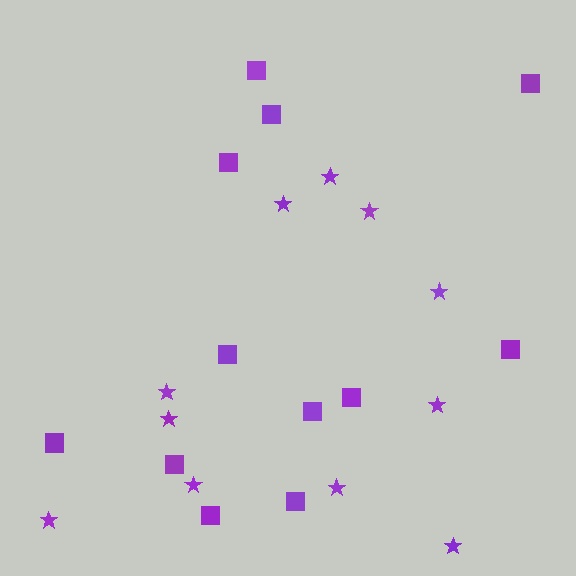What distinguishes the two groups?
There are 2 groups: one group of squares (12) and one group of stars (11).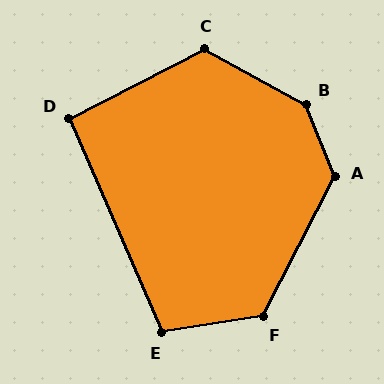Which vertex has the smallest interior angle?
D, at approximately 94 degrees.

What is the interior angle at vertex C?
Approximately 124 degrees (obtuse).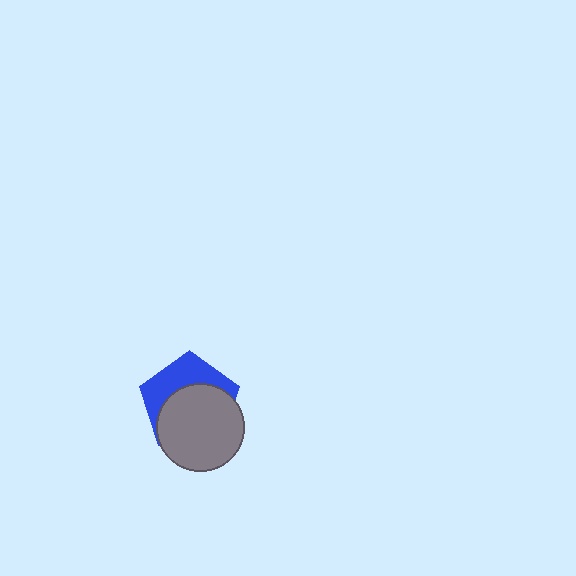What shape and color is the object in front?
The object in front is a gray circle.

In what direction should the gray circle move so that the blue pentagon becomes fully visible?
The gray circle should move down. That is the shortest direction to clear the overlap and leave the blue pentagon fully visible.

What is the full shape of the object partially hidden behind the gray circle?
The partially hidden object is a blue pentagon.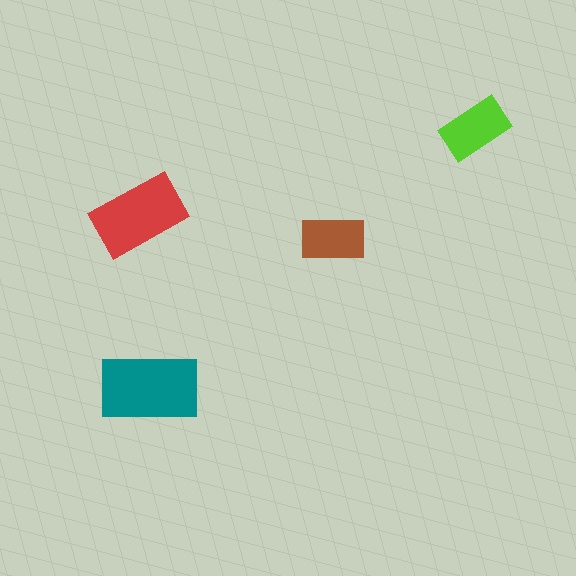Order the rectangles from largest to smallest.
the teal one, the red one, the lime one, the brown one.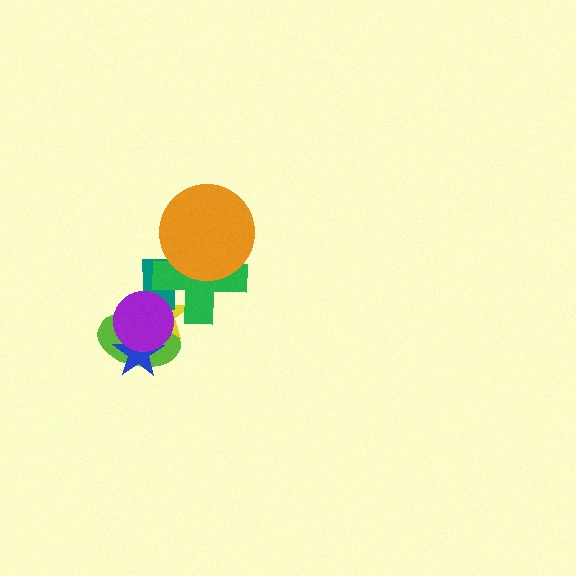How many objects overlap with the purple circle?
4 objects overlap with the purple circle.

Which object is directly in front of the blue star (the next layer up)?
The yellow star is directly in front of the blue star.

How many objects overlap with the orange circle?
1 object overlaps with the orange circle.